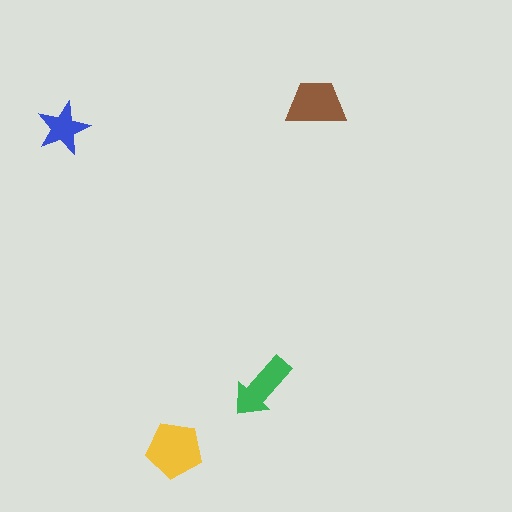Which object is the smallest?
The blue star.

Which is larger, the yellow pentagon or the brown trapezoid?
The yellow pentagon.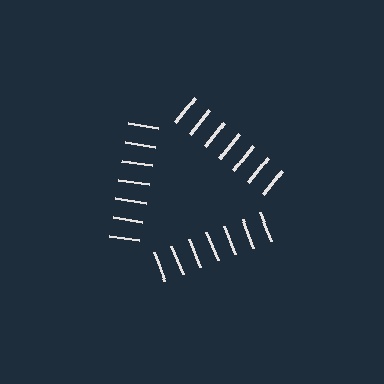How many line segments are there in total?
21 — 7 along each of the 3 edges.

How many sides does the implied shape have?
3 sides — the line-ends trace a triangle.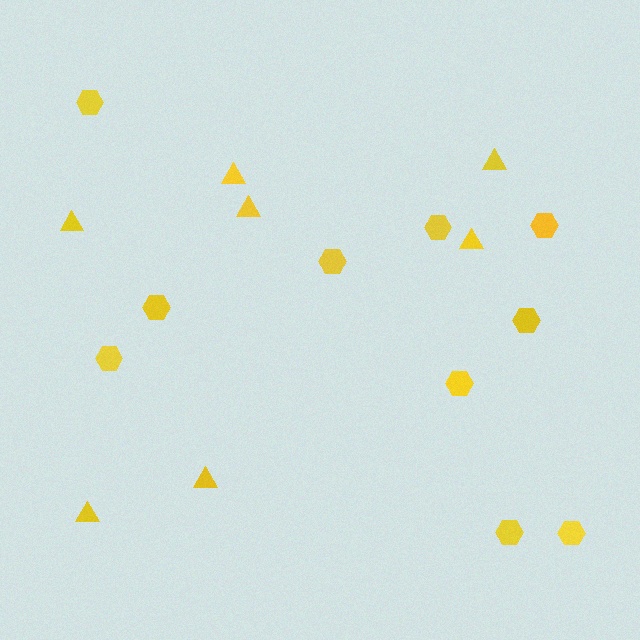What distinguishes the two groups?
There are 2 groups: one group of triangles (7) and one group of hexagons (10).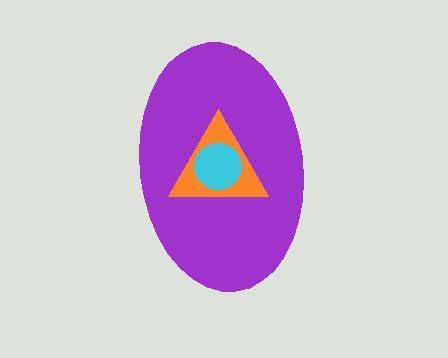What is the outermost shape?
The purple ellipse.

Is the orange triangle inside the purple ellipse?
Yes.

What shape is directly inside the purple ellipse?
The orange triangle.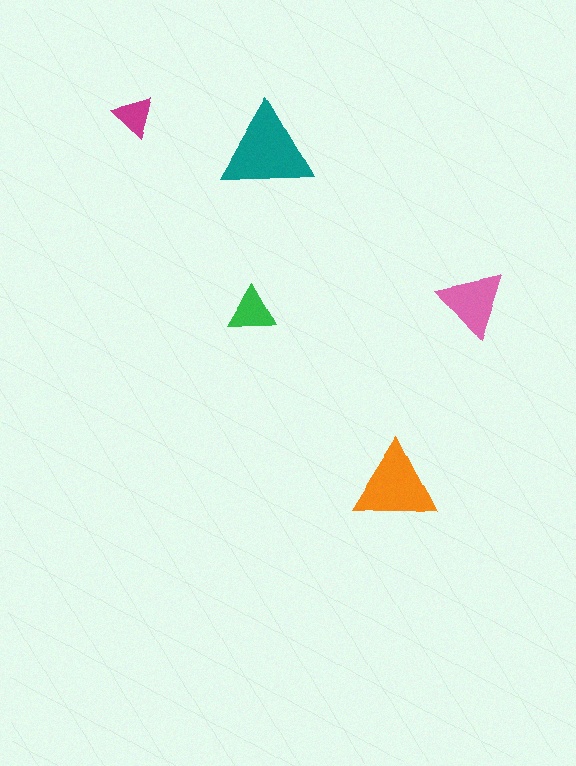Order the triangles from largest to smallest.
the teal one, the orange one, the pink one, the green one, the magenta one.